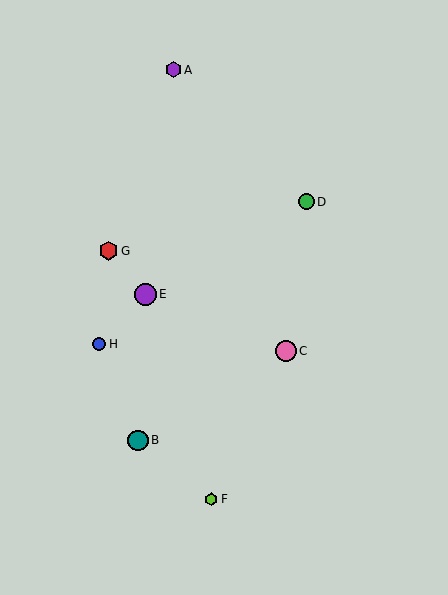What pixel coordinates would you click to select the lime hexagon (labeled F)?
Click at (211, 499) to select the lime hexagon F.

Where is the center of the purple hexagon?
The center of the purple hexagon is at (173, 70).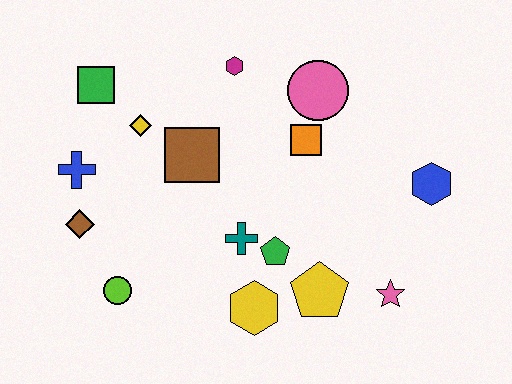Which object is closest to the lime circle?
The brown diamond is closest to the lime circle.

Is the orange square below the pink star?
No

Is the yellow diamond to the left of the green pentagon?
Yes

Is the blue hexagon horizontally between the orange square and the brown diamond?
No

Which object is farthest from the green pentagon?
The green square is farthest from the green pentagon.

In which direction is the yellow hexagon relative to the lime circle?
The yellow hexagon is to the right of the lime circle.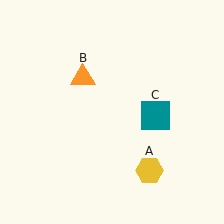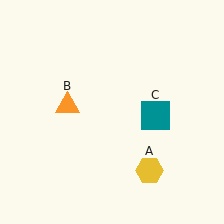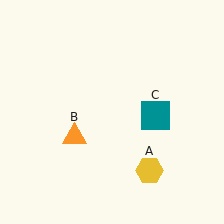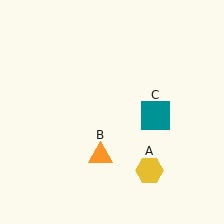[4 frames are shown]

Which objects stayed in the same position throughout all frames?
Yellow hexagon (object A) and teal square (object C) remained stationary.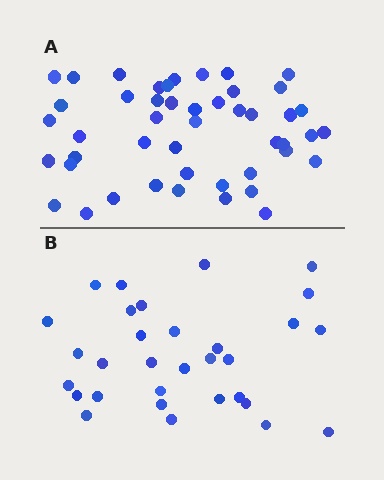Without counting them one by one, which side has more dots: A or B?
Region A (the top region) has more dots.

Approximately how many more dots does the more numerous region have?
Region A has approximately 15 more dots than region B.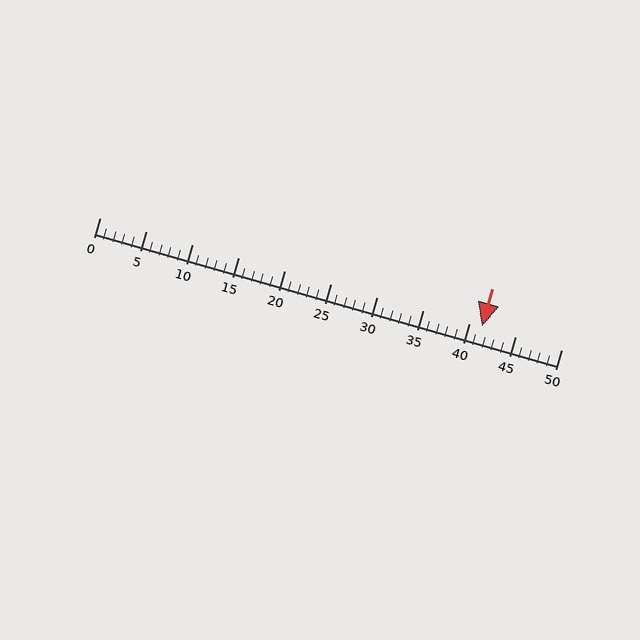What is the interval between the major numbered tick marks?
The major tick marks are spaced 5 units apart.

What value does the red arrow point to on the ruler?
The red arrow points to approximately 41.